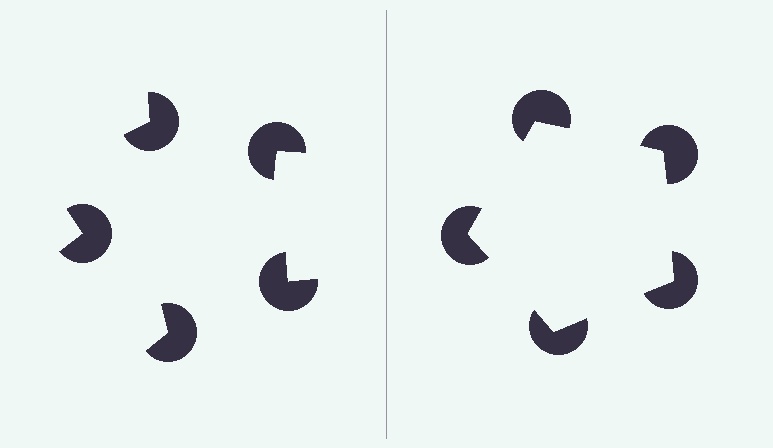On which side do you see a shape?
An illusory pentagon appears on the right side. On the left side the wedge cuts are rotated, so no coherent shape forms.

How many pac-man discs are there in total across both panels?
10 — 5 on each side.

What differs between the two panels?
The pac-man discs are positioned identically on both sides; only the wedge orientations differ. On the right they align to a pentagon; on the left they are misaligned.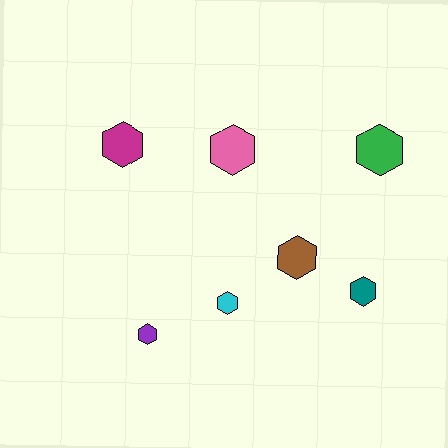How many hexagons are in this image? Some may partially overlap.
There are 7 hexagons.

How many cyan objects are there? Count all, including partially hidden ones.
There is 1 cyan object.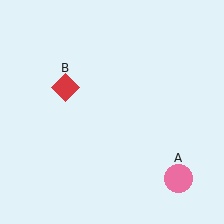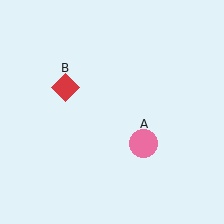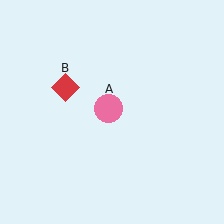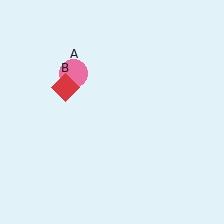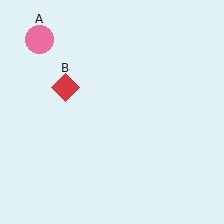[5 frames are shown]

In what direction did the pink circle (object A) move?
The pink circle (object A) moved up and to the left.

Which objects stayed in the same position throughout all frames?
Red diamond (object B) remained stationary.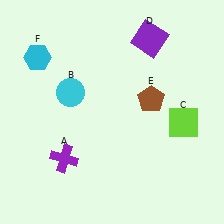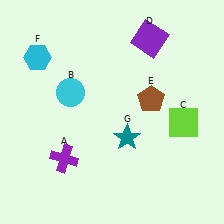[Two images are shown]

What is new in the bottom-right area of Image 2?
A teal star (G) was added in the bottom-right area of Image 2.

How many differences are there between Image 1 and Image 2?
There is 1 difference between the two images.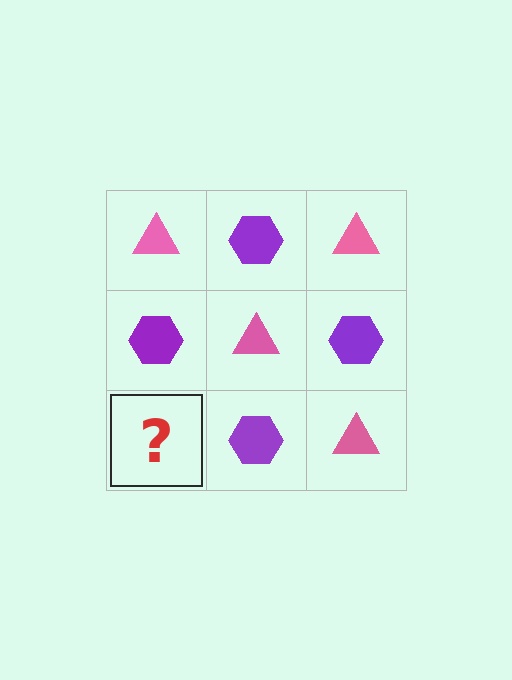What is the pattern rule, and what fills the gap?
The rule is that it alternates pink triangle and purple hexagon in a checkerboard pattern. The gap should be filled with a pink triangle.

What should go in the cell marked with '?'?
The missing cell should contain a pink triangle.